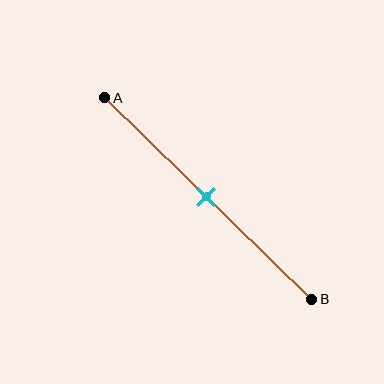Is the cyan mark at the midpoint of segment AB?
Yes, the mark is approximately at the midpoint.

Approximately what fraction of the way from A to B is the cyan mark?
The cyan mark is approximately 50% of the way from A to B.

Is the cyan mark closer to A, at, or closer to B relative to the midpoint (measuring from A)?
The cyan mark is approximately at the midpoint of segment AB.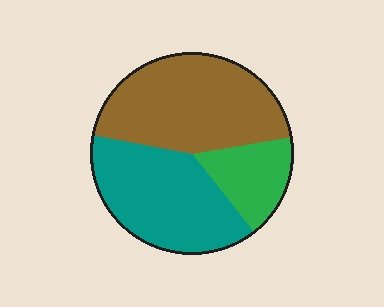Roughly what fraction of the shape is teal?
Teal covers 38% of the shape.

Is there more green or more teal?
Teal.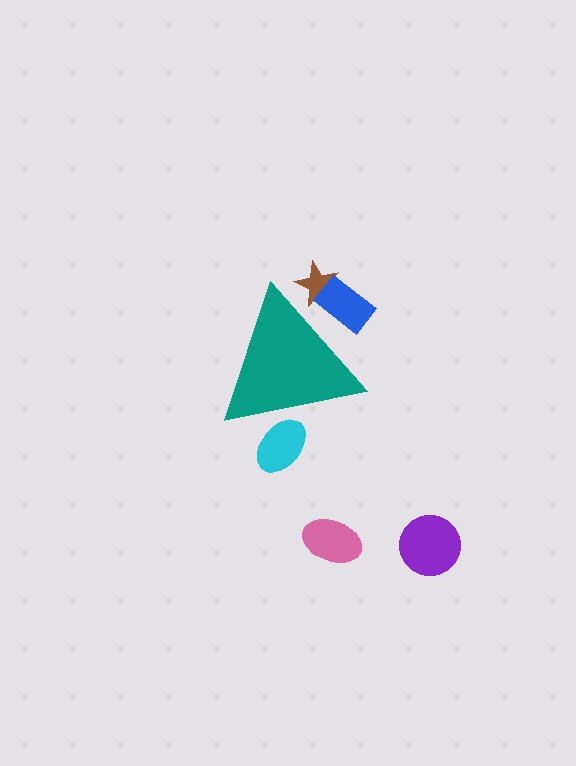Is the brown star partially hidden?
Yes, the brown star is partially hidden behind the teal triangle.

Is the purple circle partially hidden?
No, the purple circle is fully visible.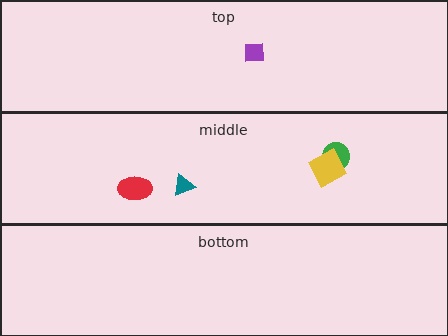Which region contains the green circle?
The middle region.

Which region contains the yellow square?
The middle region.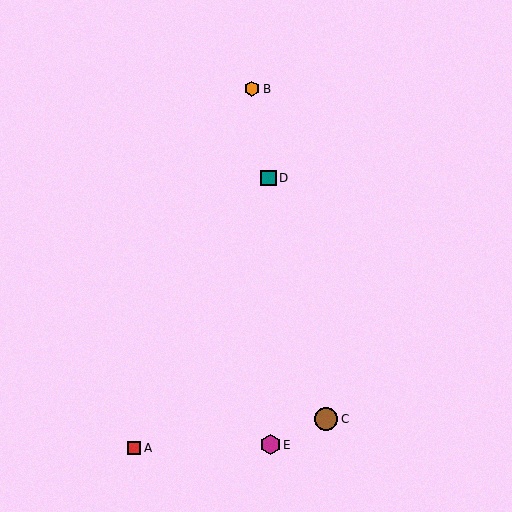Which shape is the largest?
The brown circle (labeled C) is the largest.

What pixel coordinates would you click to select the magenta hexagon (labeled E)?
Click at (270, 445) to select the magenta hexagon E.